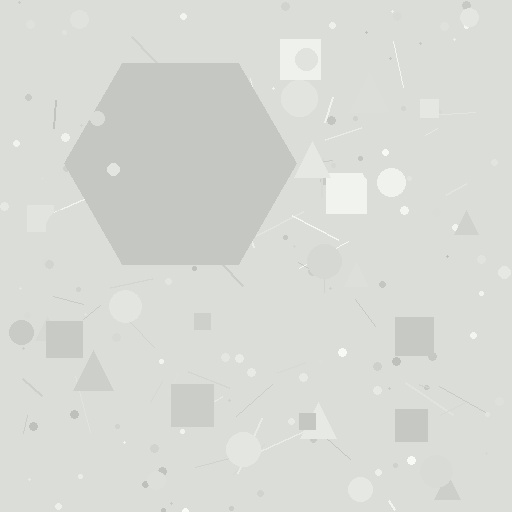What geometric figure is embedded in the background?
A hexagon is embedded in the background.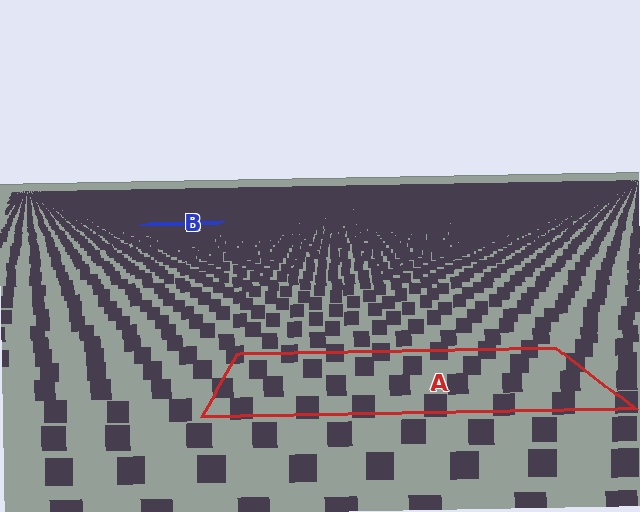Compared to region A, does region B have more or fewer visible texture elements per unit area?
Region B has more texture elements per unit area — they are packed more densely because it is farther away.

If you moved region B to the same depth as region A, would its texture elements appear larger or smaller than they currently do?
They would appear larger. At a closer depth, the same texture elements are projected at a bigger on-screen size.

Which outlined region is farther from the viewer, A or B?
Region B is farther from the viewer — the texture elements inside it appear smaller and more densely packed.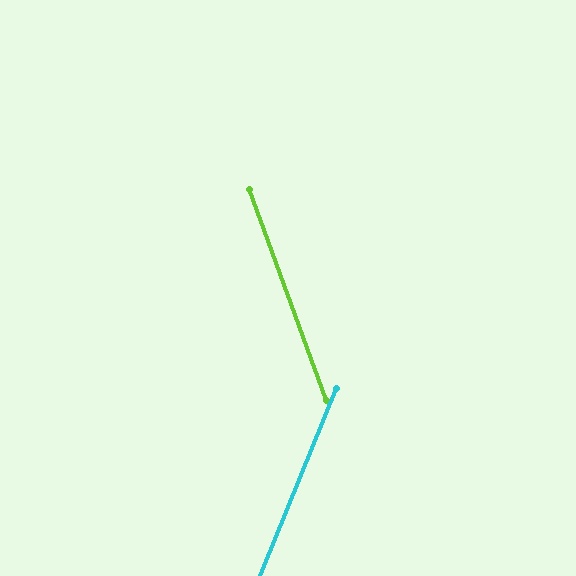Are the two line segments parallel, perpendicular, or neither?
Neither parallel nor perpendicular — they differ by about 42°.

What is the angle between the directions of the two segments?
Approximately 42 degrees.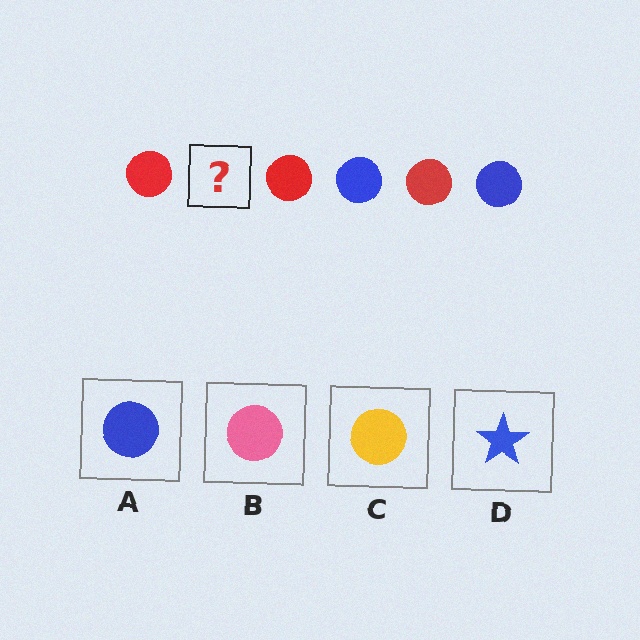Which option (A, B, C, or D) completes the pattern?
A.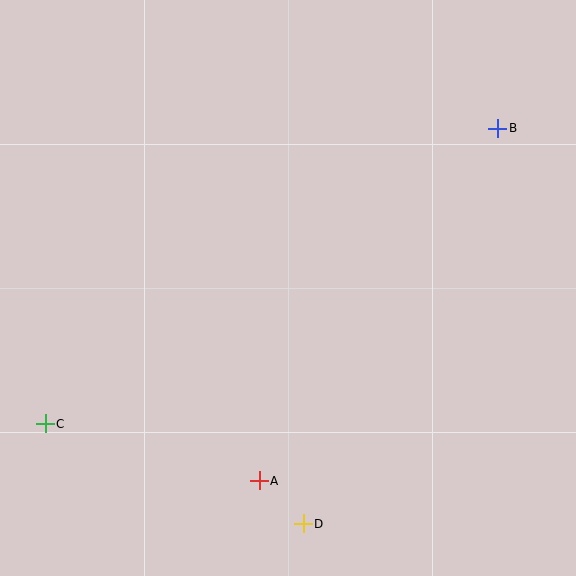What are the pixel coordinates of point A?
Point A is at (259, 481).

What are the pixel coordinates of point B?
Point B is at (498, 128).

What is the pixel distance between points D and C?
The distance between D and C is 277 pixels.